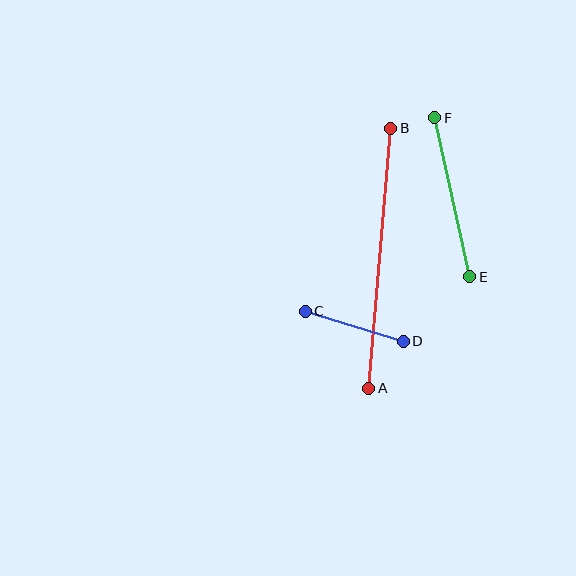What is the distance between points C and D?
The distance is approximately 102 pixels.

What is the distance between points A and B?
The distance is approximately 261 pixels.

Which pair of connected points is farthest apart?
Points A and B are farthest apart.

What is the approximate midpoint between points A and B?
The midpoint is at approximately (380, 258) pixels.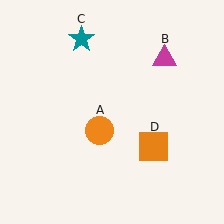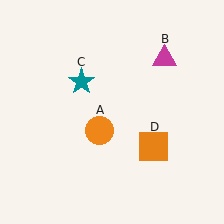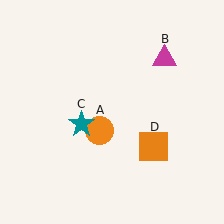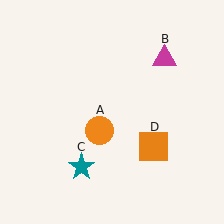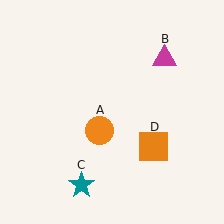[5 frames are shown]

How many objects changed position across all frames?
1 object changed position: teal star (object C).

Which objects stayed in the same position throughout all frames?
Orange circle (object A) and magenta triangle (object B) and orange square (object D) remained stationary.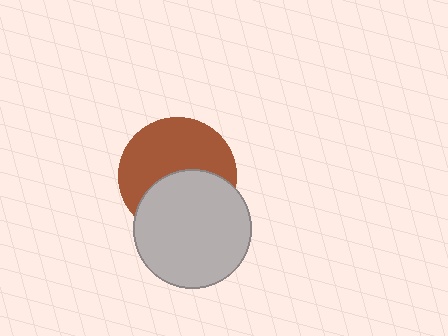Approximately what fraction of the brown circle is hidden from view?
Roughly 43% of the brown circle is hidden behind the light gray circle.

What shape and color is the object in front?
The object in front is a light gray circle.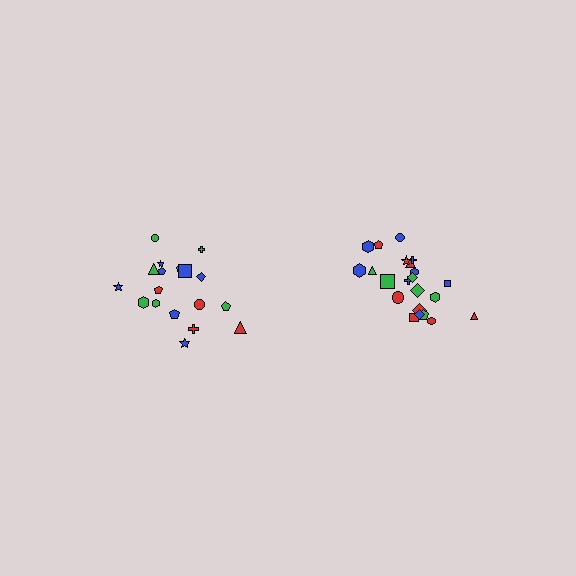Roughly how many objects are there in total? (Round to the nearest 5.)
Roughly 40 objects in total.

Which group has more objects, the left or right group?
The right group.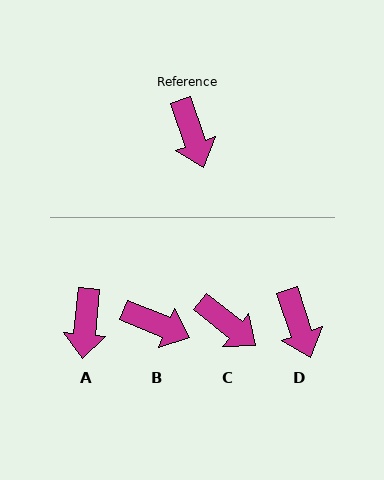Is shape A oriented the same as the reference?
No, it is off by about 24 degrees.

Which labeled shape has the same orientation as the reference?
D.